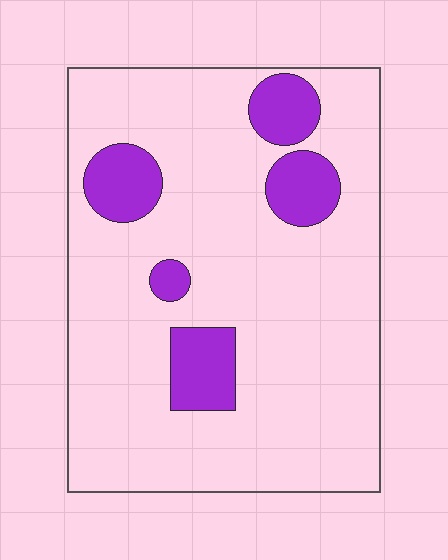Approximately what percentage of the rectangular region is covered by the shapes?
Approximately 15%.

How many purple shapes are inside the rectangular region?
5.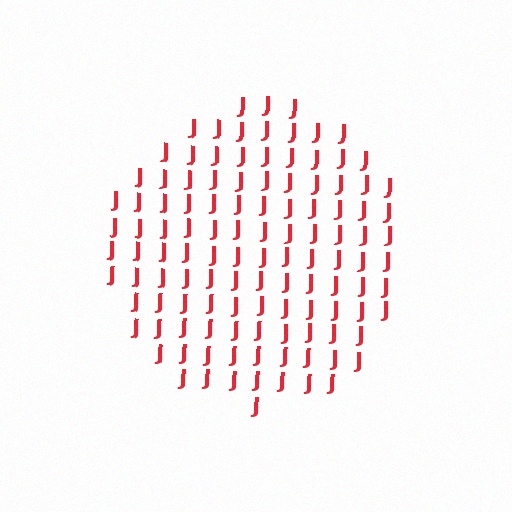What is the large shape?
The large shape is a circle.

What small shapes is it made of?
It is made of small letter J's.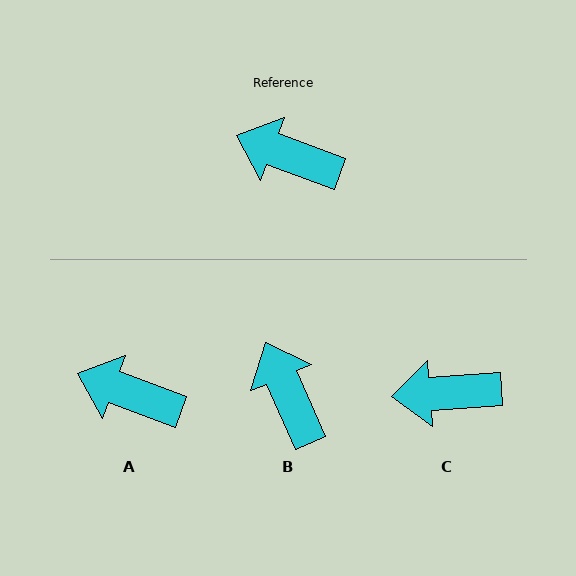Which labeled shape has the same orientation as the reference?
A.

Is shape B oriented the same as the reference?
No, it is off by about 46 degrees.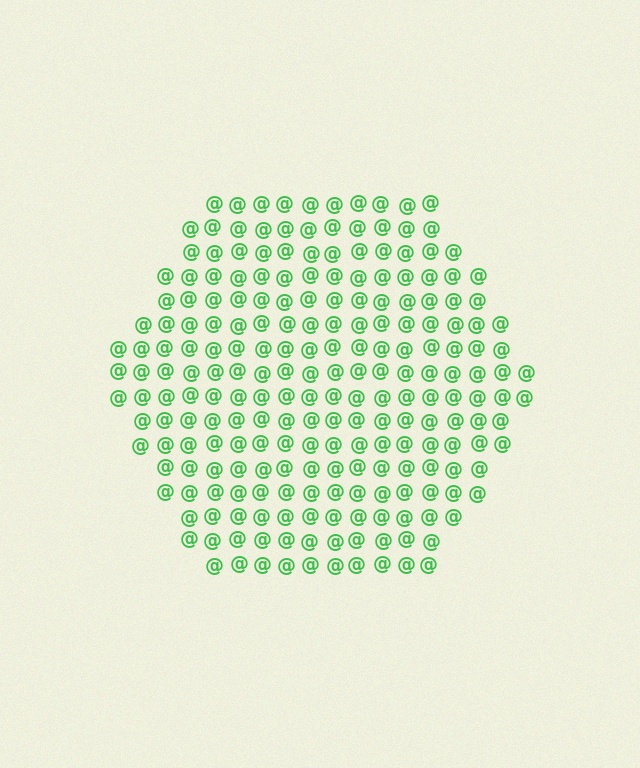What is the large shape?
The large shape is a hexagon.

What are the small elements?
The small elements are at signs.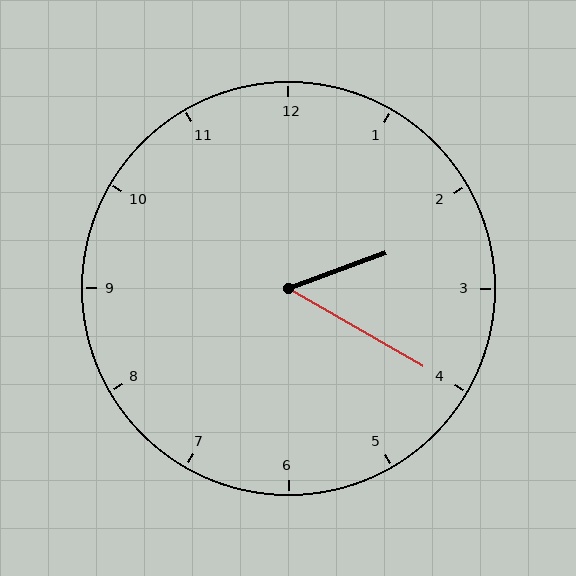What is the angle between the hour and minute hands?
Approximately 50 degrees.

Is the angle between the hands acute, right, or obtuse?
It is acute.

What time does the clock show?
2:20.